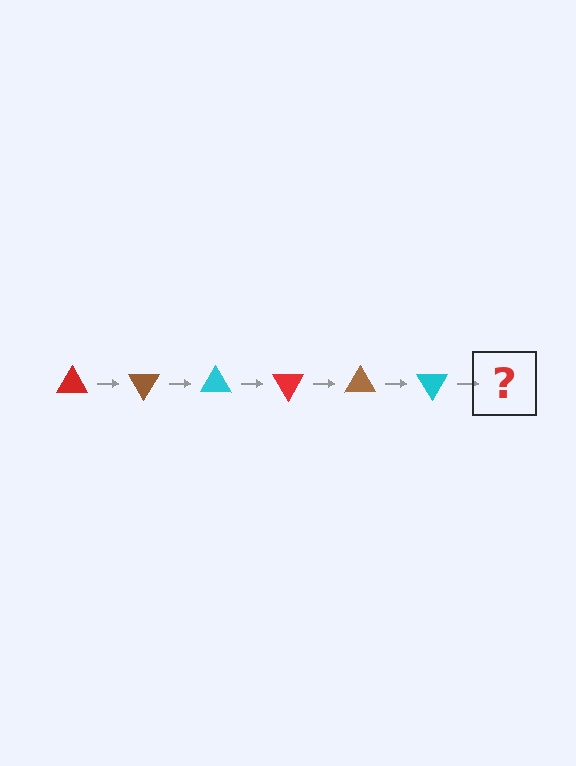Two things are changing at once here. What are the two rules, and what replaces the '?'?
The two rules are that it rotates 60 degrees each step and the color cycles through red, brown, and cyan. The '?' should be a red triangle, rotated 360 degrees from the start.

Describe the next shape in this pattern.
It should be a red triangle, rotated 360 degrees from the start.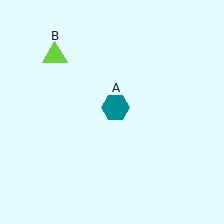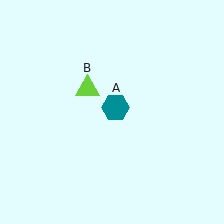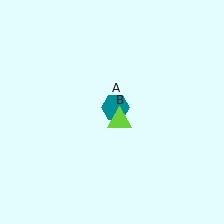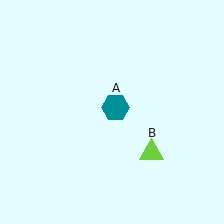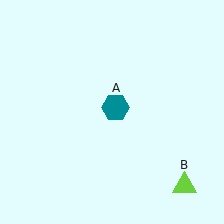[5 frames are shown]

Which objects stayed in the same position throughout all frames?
Teal hexagon (object A) remained stationary.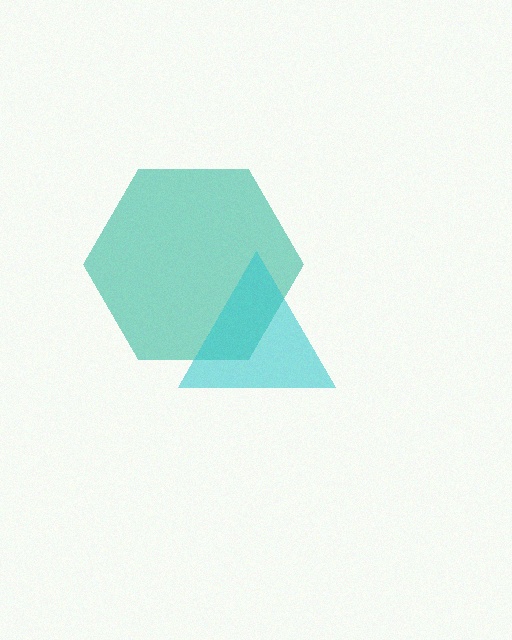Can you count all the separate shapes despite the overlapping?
Yes, there are 2 separate shapes.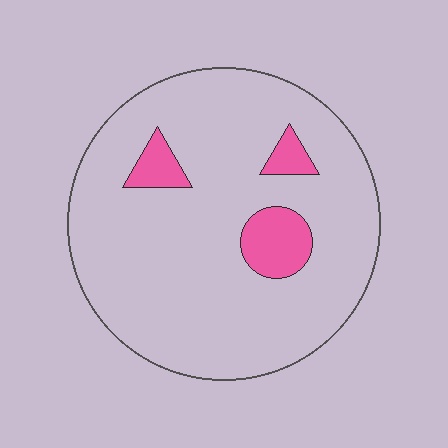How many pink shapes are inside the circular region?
3.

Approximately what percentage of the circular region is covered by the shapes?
Approximately 10%.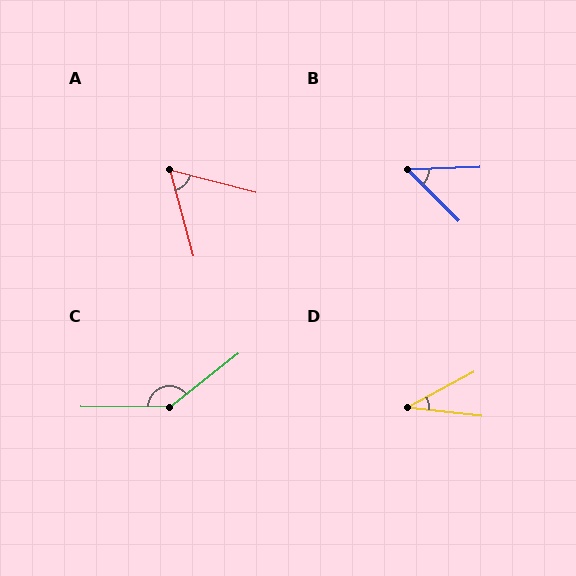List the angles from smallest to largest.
D (35°), B (48°), A (60°), C (142°).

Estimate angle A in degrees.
Approximately 60 degrees.